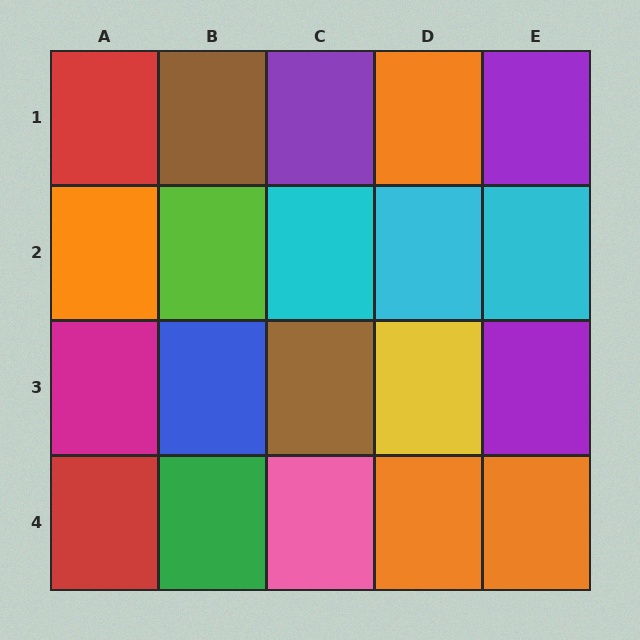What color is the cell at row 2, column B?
Lime.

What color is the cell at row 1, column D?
Orange.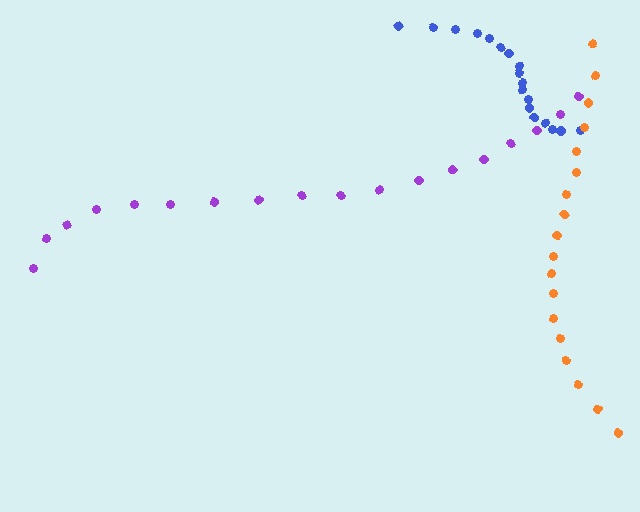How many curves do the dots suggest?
There are 3 distinct paths.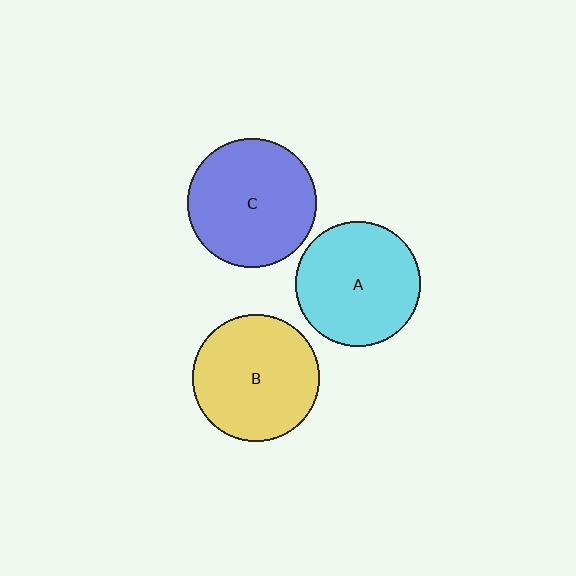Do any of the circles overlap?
No, none of the circles overlap.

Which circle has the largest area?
Circle C (blue).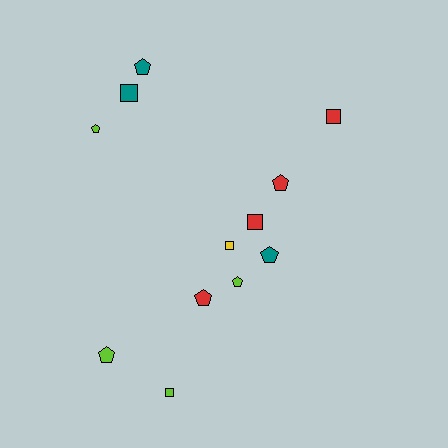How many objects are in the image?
There are 12 objects.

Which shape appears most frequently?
Pentagon, with 7 objects.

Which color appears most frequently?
Red, with 4 objects.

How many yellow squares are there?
There is 1 yellow square.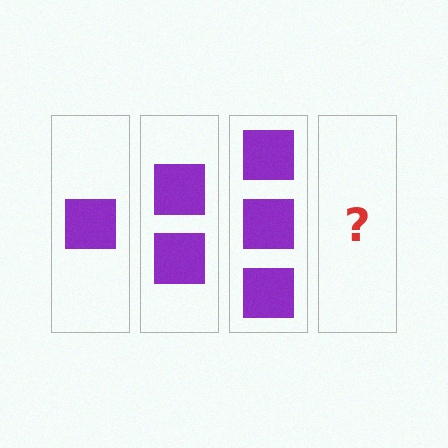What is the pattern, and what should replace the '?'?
The pattern is that each step adds one more square. The '?' should be 4 squares.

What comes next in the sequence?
The next element should be 4 squares.